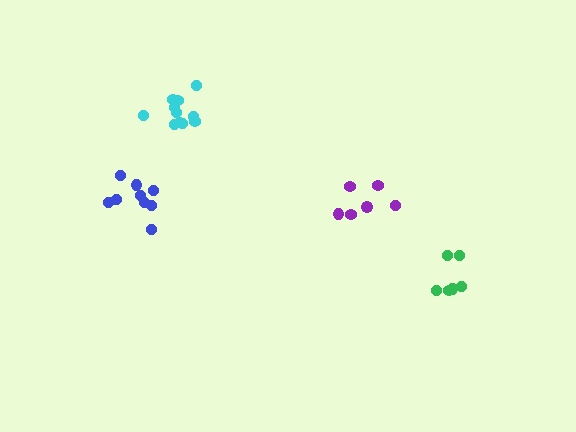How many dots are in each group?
Group 1: 11 dots, Group 2: 6 dots, Group 3: 9 dots, Group 4: 6 dots (32 total).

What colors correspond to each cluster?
The clusters are colored: cyan, purple, blue, green.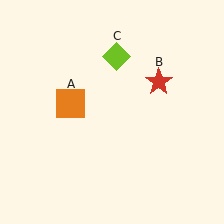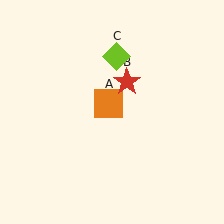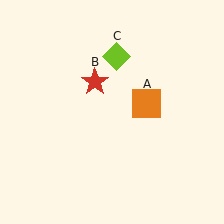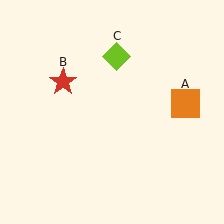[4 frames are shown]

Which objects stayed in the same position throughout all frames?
Lime diamond (object C) remained stationary.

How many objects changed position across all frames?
2 objects changed position: orange square (object A), red star (object B).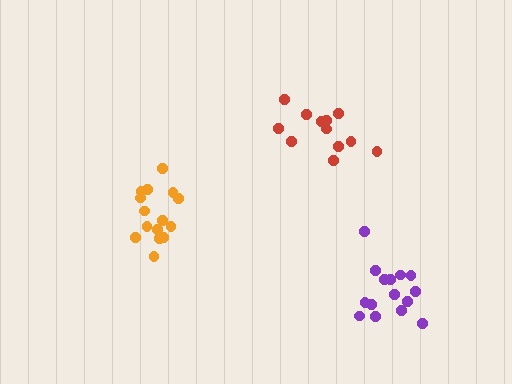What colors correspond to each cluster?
The clusters are colored: purple, red, orange.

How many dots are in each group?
Group 1: 15 dots, Group 2: 12 dots, Group 3: 15 dots (42 total).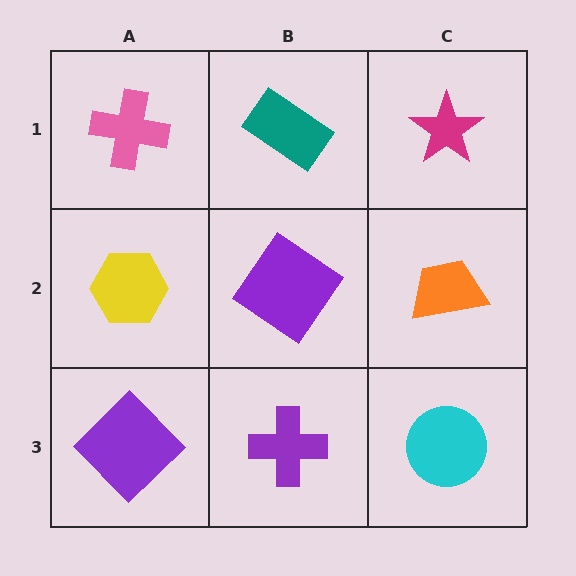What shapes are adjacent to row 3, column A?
A yellow hexagon (row 2, column A), a purple cross (row 3, column B).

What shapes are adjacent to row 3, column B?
A purple diamond (row 2, column B), a purple diamond (row 3, column A), a cyan circle (row 3, column C).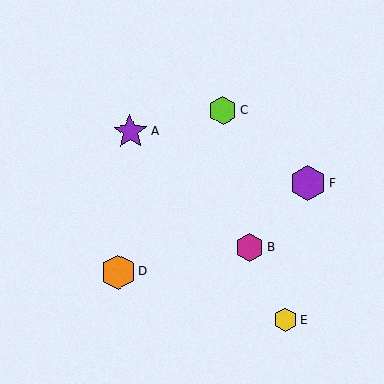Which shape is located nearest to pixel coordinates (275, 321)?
The yellow hexagon (labeled E) at (285, 320) is nearest to that location.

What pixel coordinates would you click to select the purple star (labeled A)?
Click at (130, 132) to select the purple star A.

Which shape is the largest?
The purple hexagon (labeled F) is the largest.